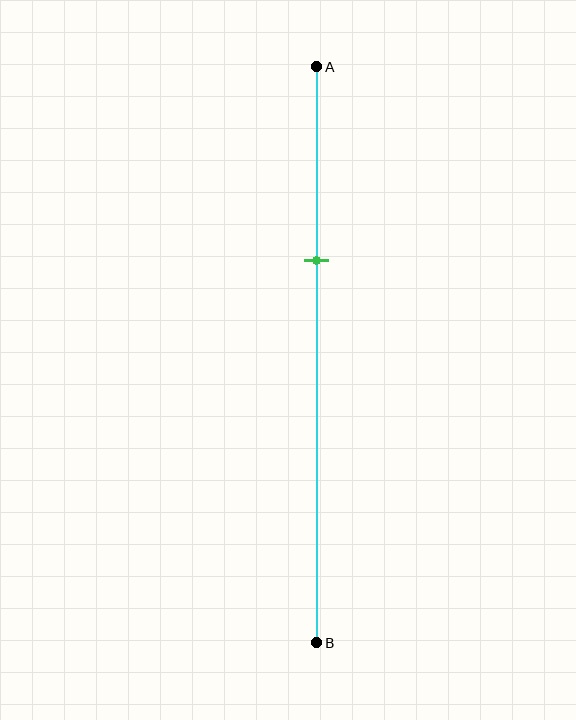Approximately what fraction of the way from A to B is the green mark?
The green mark is approximately 35% of the way from A to B.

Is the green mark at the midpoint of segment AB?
No, the mark is at about 35% from A, not at the 50% midpoint.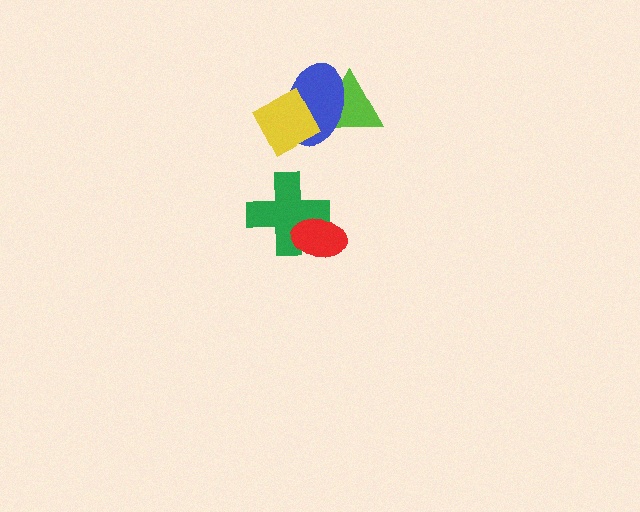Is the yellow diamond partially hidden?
No, no other shape covers it.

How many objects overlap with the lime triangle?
2 objects overlap with the lime triangle.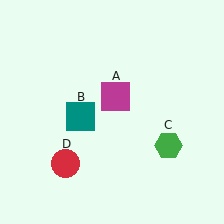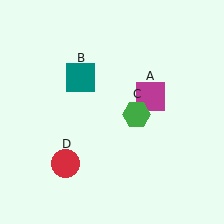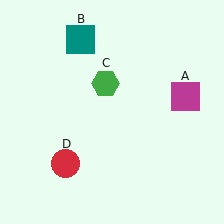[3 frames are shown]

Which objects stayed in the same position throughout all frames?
Red circle (object D) remained stationary.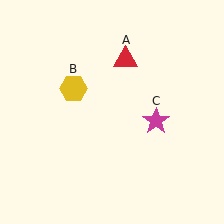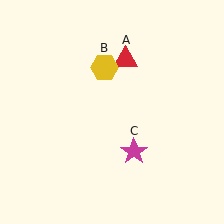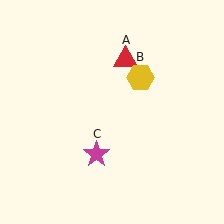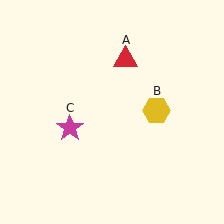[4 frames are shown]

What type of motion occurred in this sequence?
The yellow hexagon (object B), magenta star (object C) rotated clockwise around the center of the scene.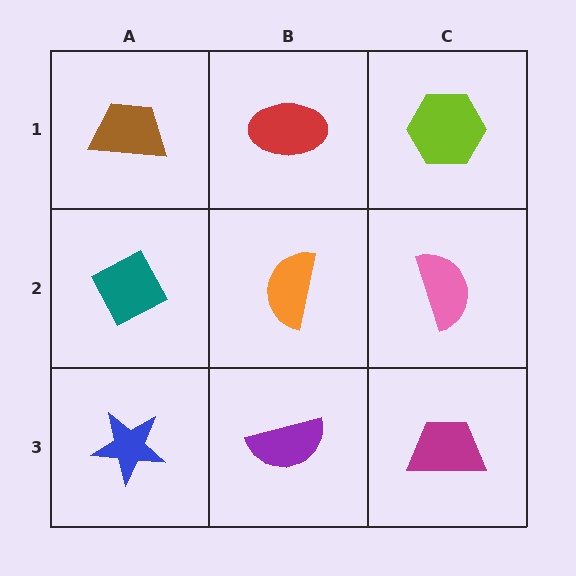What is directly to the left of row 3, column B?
A blue star.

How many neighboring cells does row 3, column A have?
2.